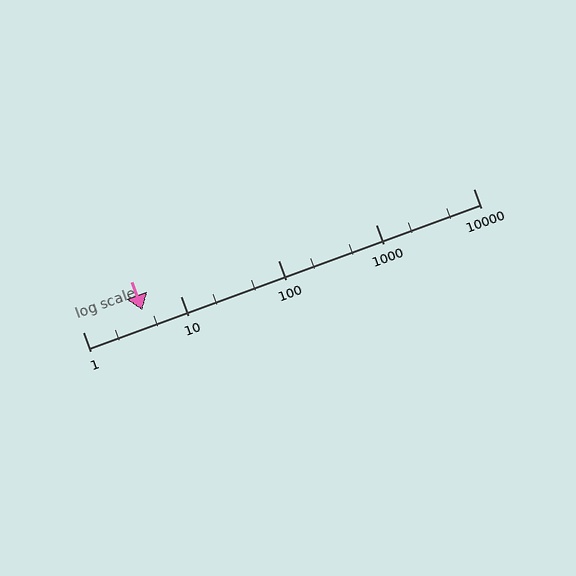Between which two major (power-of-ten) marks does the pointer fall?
The pointer is between 1 and 10.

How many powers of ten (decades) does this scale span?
The scale spans 4 decades, from 1 to 10000.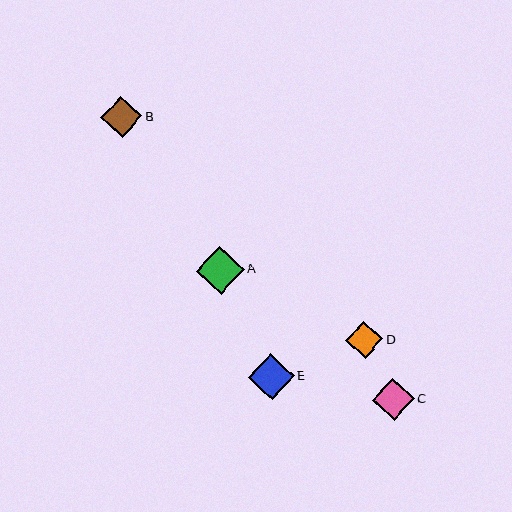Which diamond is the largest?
Diamond A is the largest with a size of approximately 47 pixels.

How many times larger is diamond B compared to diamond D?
Diamond B is approximately 1.1 times the size of diamond D.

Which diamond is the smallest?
Diamond D is the smallest with a size of approximately 37 pixels.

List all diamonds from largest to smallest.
From largest to smallest: A, E, C, B, D.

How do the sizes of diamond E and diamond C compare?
Diamond E and diamond C are approximately the same size.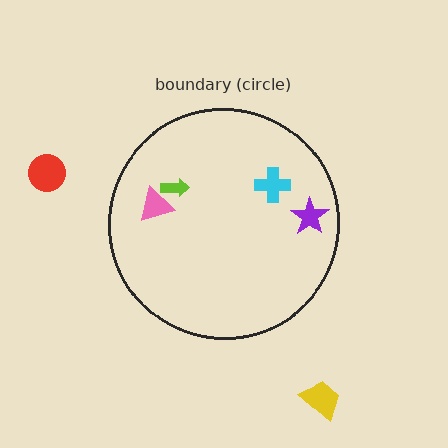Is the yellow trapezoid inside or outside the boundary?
Outside.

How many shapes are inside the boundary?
4 inside, 2 outside.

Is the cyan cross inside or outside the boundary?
Inside.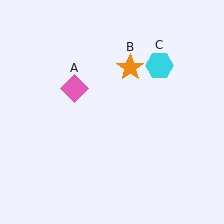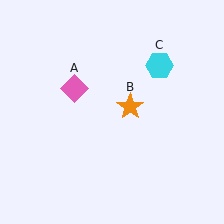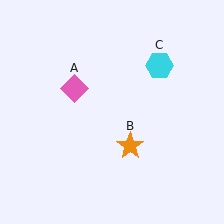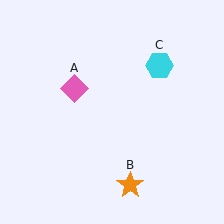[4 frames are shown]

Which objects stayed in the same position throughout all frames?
Pink diamond (object A) and cyan hexagon (object C) remained stationary.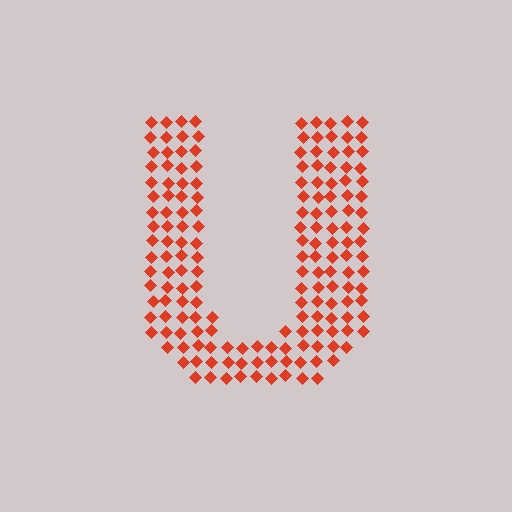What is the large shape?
The large shape is the letter U.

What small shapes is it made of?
It is made of small diamonds.